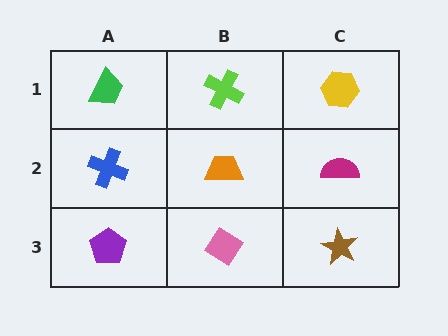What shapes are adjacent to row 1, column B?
An orange trapezoid (row 2, column B), a green trapezoid (row 1, column A), a yellow hexagon (row 1, column C).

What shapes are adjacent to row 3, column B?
An orange trapezoid (row 2, column B), a purple pentagon (row 3, column A), a brown star (row 3, column C).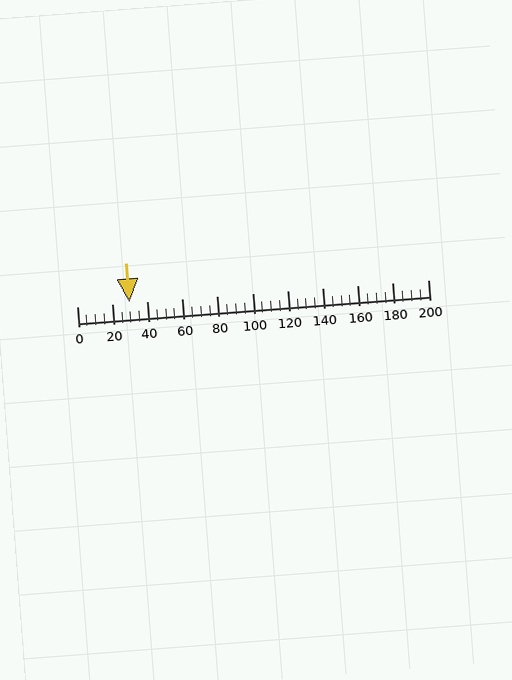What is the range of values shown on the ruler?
The ruler shows values from 0 to 200.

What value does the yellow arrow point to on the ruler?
The yellow arrow points to approximately 30.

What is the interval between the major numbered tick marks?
The major tick marks are spaced 20 units apart.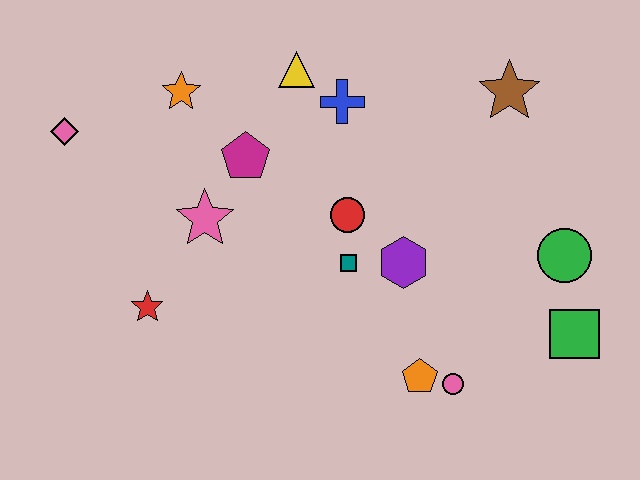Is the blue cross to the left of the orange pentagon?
Yes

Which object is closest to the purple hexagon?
The teal square is closest to the purple hexagon.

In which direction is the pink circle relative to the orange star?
The pink circle is below the orange star.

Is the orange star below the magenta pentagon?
No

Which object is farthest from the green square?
The pink diamond is farthest from the green square.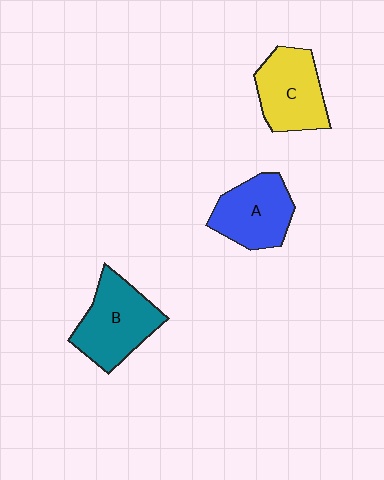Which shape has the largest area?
Shape B (teal).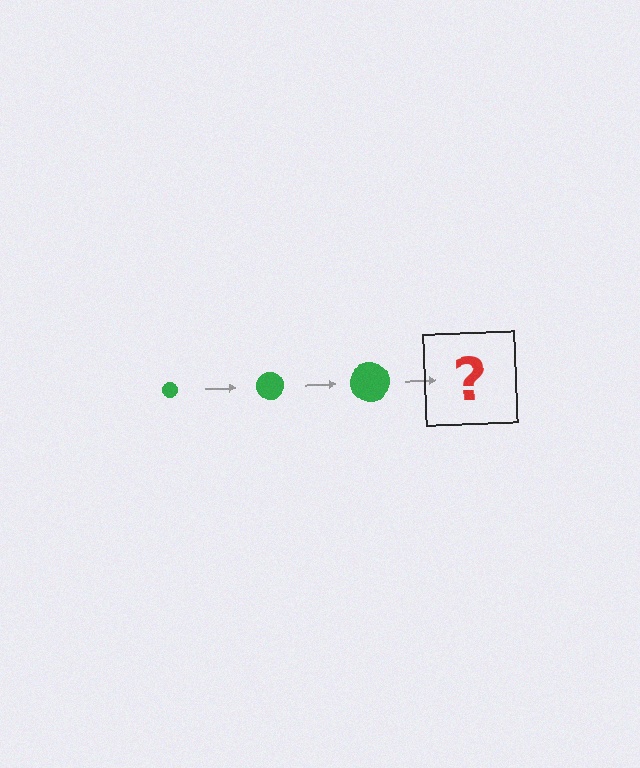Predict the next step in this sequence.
The next step is a green circle, larger than the previous one.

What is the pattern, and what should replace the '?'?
The pattern is that the circle gets progressively larger each step. The '?' should be a green circle, larger than the previous one.